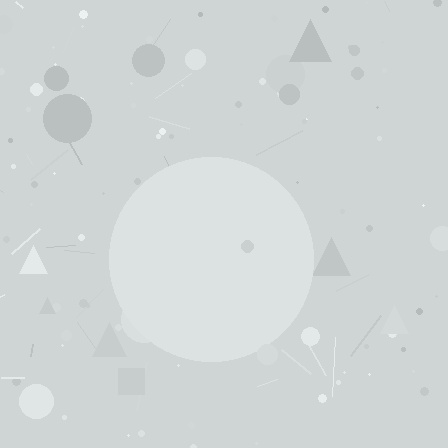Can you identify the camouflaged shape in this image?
The camouflaged shape is a circle.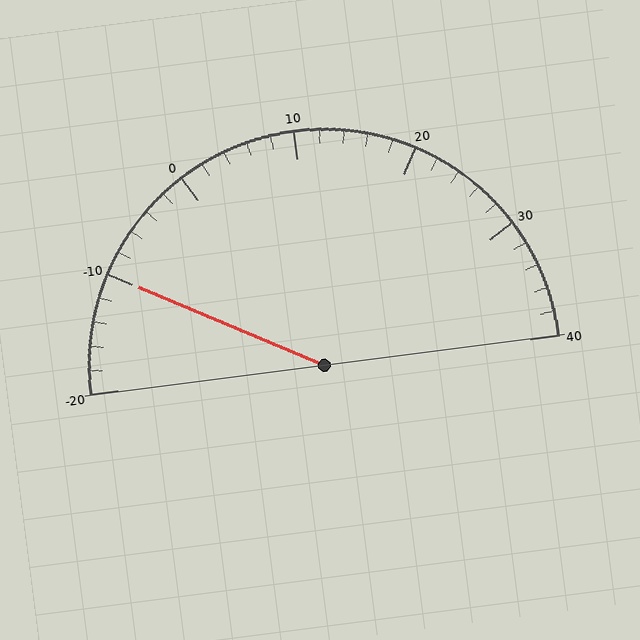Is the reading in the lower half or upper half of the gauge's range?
The reading is in the lower half of the range (-20 to 40).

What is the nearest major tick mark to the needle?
The nearest major tick mark is -10.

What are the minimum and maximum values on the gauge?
The gauge ranges from -20 to 40.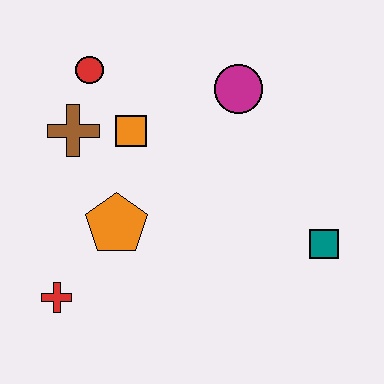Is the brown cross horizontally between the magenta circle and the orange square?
No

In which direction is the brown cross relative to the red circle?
The brown cross is below the red circle.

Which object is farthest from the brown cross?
The teal square is farthest from the brown cross.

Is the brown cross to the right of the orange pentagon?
No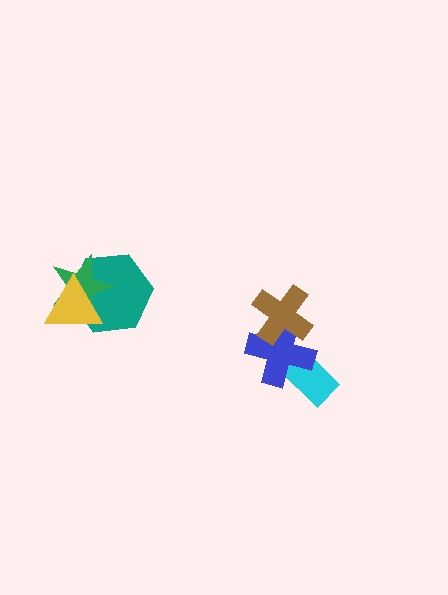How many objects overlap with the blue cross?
2 objects overlap with the blue cross.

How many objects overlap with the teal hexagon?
2 objects overlap with the teal hexagon.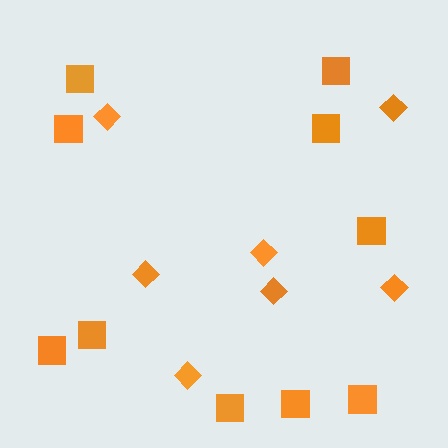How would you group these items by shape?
There are 2 groups: one group of squares (10) and one group of diamonds (7).